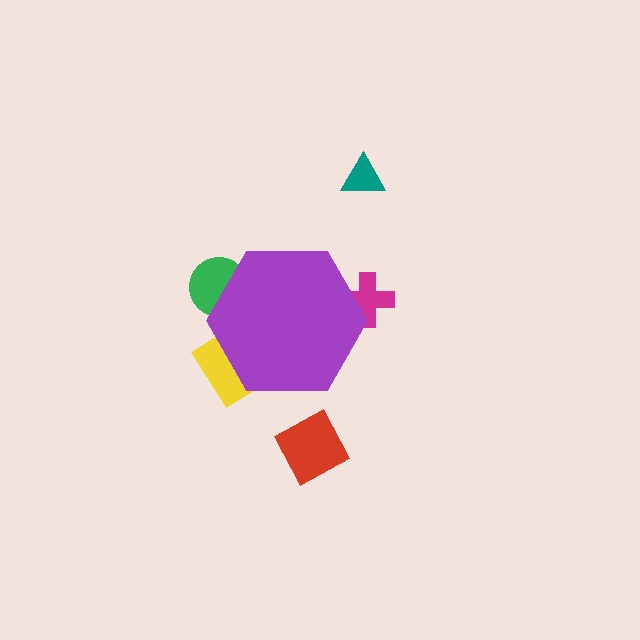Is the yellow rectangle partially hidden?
Yes, the yellow rectangle is partially hidden behind the purple hexagon.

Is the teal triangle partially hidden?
No, the teal triangle is fully visible.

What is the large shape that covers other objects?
A purple hexagon.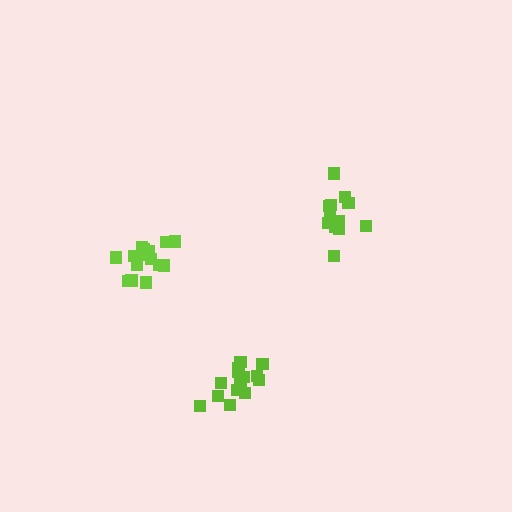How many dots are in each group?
Group 1: 12 dots, Group 2: 15 dots, Group 3: 15 dots (42 total).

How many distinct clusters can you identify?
There are 3 distinct clusters.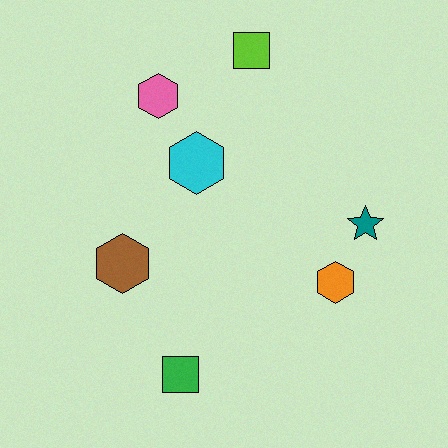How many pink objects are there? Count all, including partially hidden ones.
There is 1 pink object.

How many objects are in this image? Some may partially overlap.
There are 7 objects.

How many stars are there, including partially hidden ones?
There is 1 star.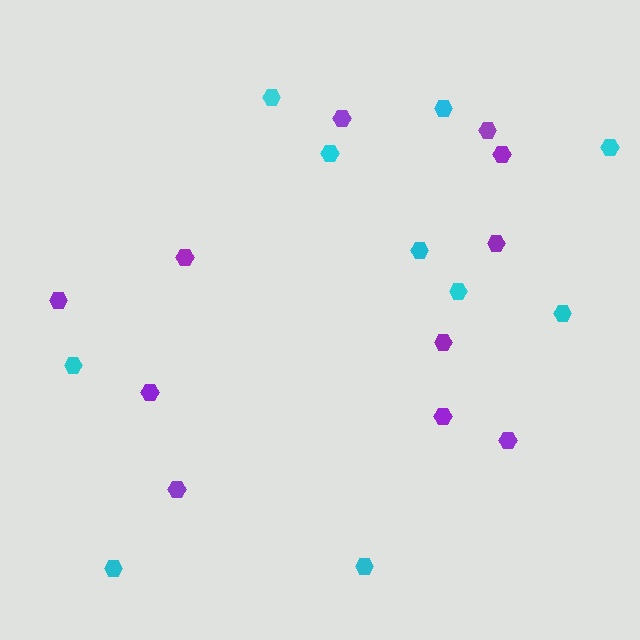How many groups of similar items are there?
There are 2 groups: one group of purple hexagons (11) and one group of cyan hexagons (10).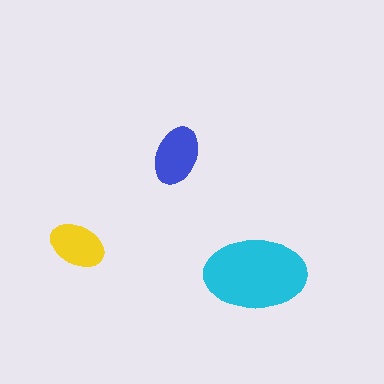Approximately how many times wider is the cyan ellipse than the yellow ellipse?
About 2 times wider.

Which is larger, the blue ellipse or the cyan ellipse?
The cyan one.